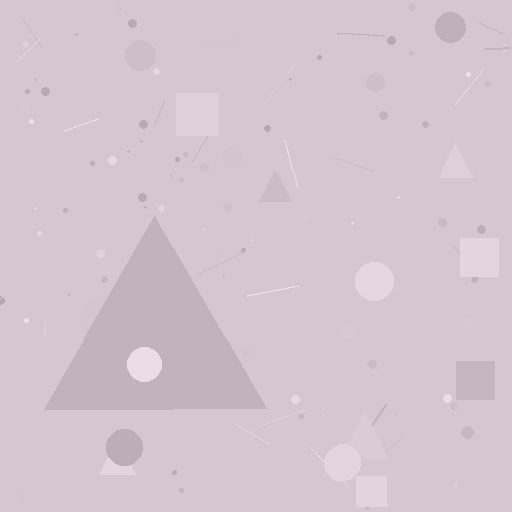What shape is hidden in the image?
A triangle is hidden in the image.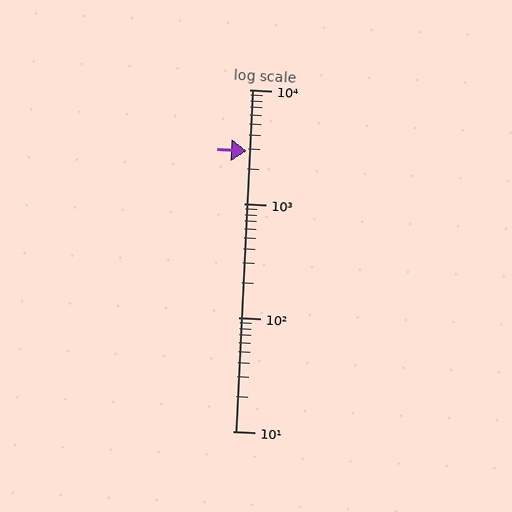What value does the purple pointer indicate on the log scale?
The pointer indicates approximately 2900.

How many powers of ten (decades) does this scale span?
The scale spans 3 decades, from 10 to 10000.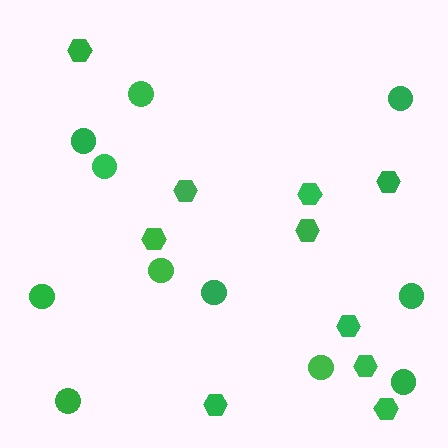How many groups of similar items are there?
There are 2 groups: one group of hexagons (10) and one group of circles (11).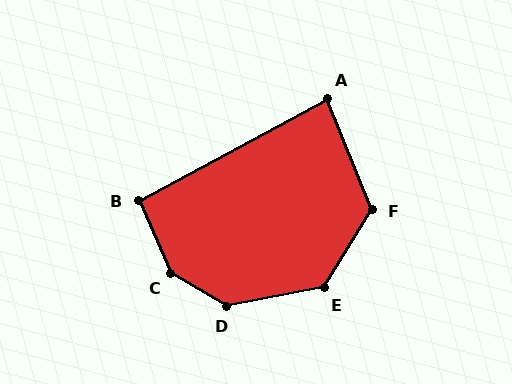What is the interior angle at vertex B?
Approximately 94 degrees (approximately right).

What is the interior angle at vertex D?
Approximately 139 degrees (obtuse).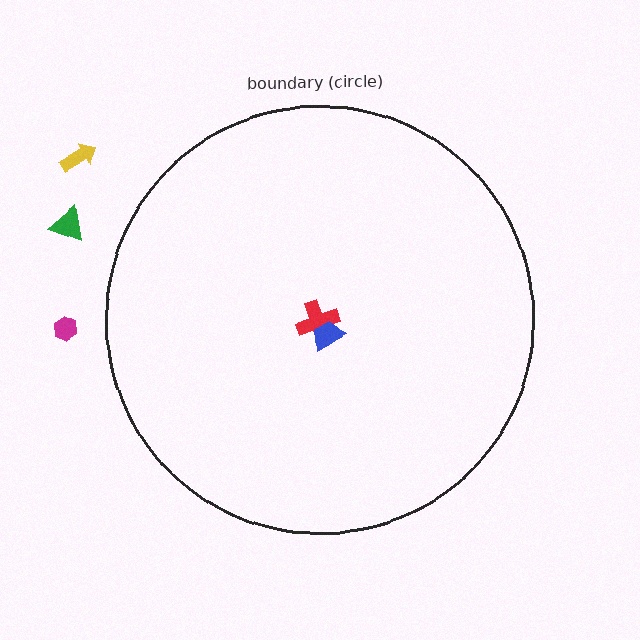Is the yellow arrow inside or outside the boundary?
Outside.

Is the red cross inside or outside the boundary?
Inside.